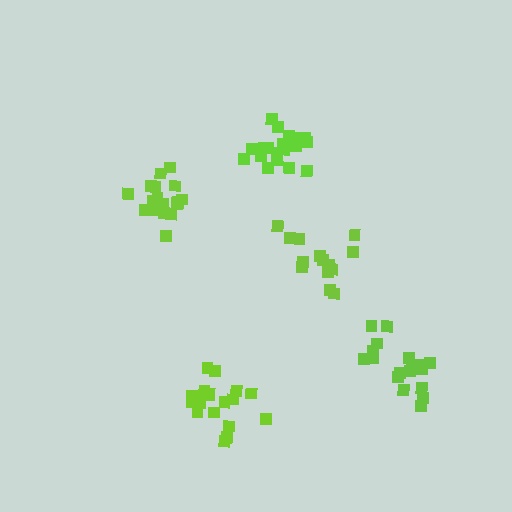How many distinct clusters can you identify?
There are 5 distinct clusters.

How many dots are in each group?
Group 1: 18 dots, Group 2: 14 dots, Group 3: 18 dots, Group 4: 18 dots, Group 5: 19 dots (87 total).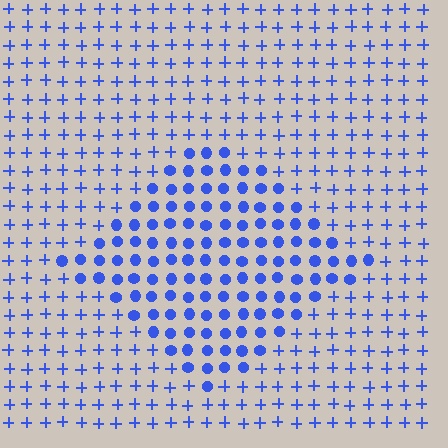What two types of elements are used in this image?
The image uses circles inside the diamond region and plus signs outside it.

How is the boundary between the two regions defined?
The boundary is defined by a change in element shape: circles inside vs. plus signs outside. All elements share the same color and spacing.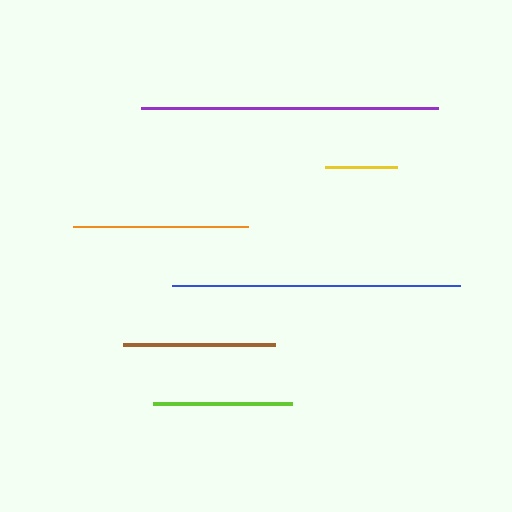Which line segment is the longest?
The purple line is the longest at approximately 297 pixels.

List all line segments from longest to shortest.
From longest to shortest: purple, blue, orange, brown, lime, yellow.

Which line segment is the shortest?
The yellow line is the shortest at approximately 72 pixels.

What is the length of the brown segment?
The brown segment is approximately 152 pixels long.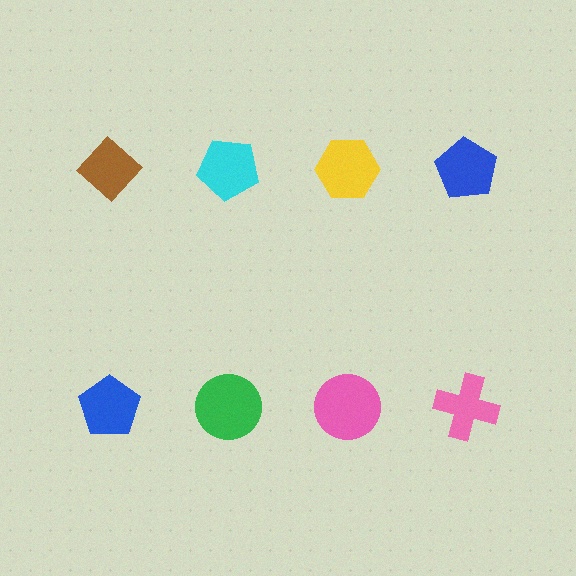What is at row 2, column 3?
A pink circle.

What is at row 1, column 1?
A brown diamond.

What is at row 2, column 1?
A blue pentagon.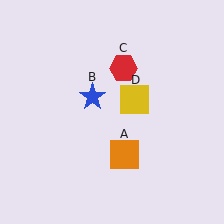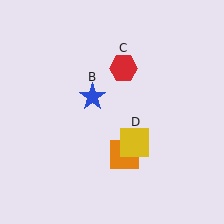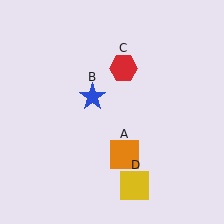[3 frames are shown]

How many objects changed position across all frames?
1 object changed position: yellow square (object D).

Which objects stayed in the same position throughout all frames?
Orange square (object A) and blue star (object B) and red hexagon (object C) remained stationary.